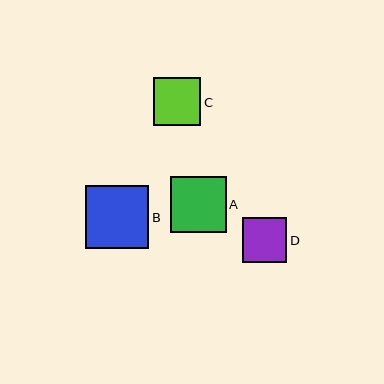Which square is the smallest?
Square D is the smallest with a size of approximately 44 pixels.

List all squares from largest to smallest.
From largest to smallest: B, A, C, D.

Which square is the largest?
Square B is the largest with a size of approximately 63 pixels.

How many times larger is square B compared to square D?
Square B is approximately 1.4 times the size of square D.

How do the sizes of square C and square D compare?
Square C and square D are approximately the same size.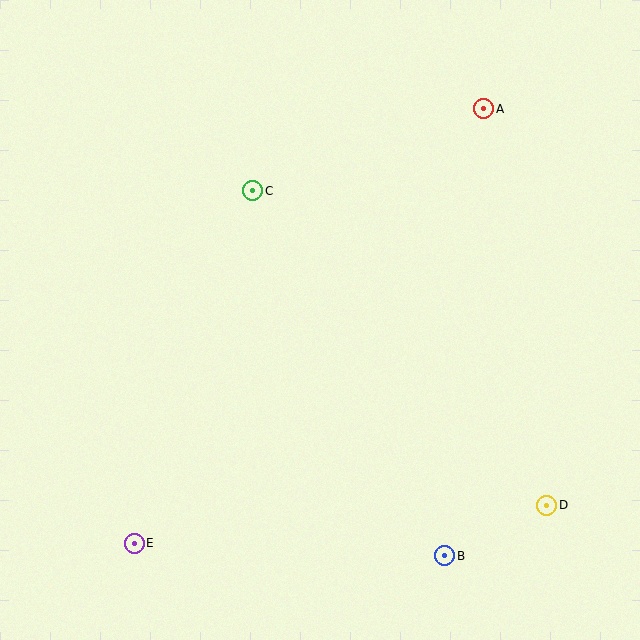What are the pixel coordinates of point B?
Point B is at (445, 556).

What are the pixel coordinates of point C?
Point C is at (253, 191).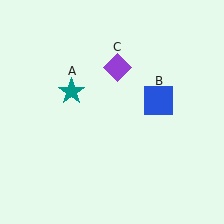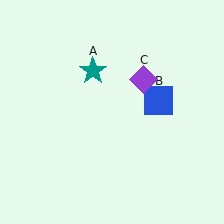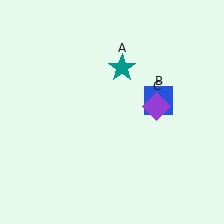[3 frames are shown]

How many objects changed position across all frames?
2 objects changed position: teal star (object A), purple diamond (object C).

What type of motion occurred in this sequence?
The teal star (object A), purple diamond (object C) rotated clockwise around the center of the scene.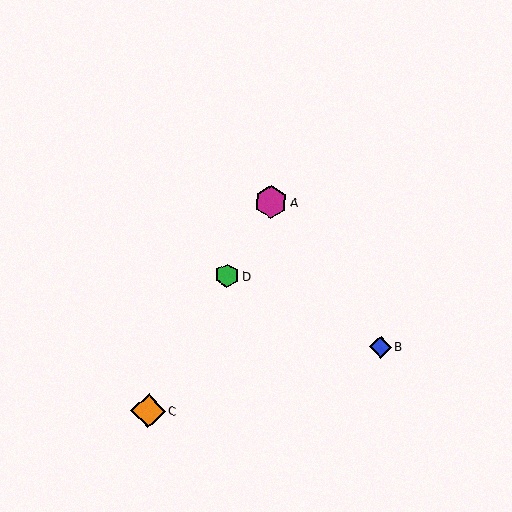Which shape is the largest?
The orange diamond (labeled C) is the largest.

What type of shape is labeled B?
Shape B is a blue diamond.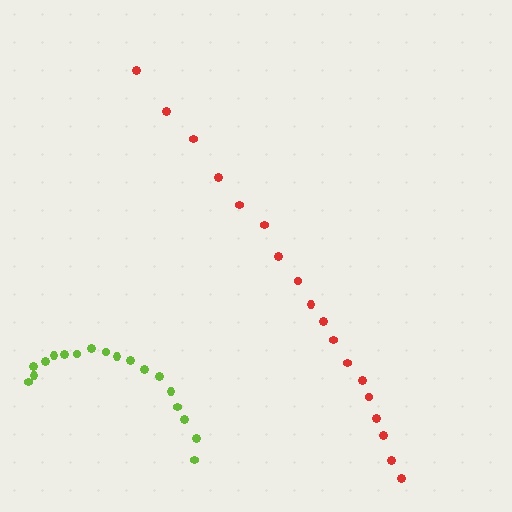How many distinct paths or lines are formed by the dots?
There are 2 distinct paths.